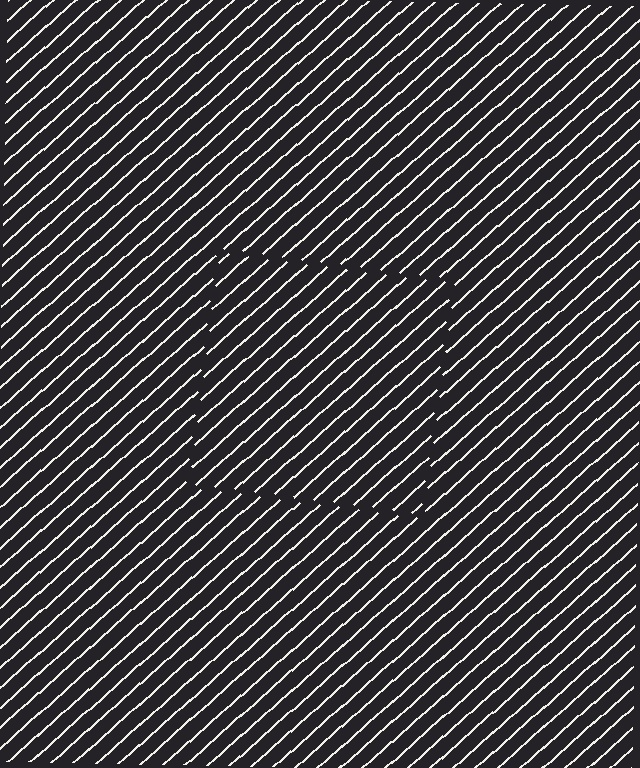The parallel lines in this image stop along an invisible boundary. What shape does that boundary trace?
An illusory square. The interior of the shape contains the same grating, shifted by half a period — the contour is defined by the phase discontinuity where line-ends from the inner and outer gratings abut.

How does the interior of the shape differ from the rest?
The interior of the shape contains the same grating, shifted by half a period — the contour is defined by the phase discontinuity where line-ends from the inner and outer gratings abut.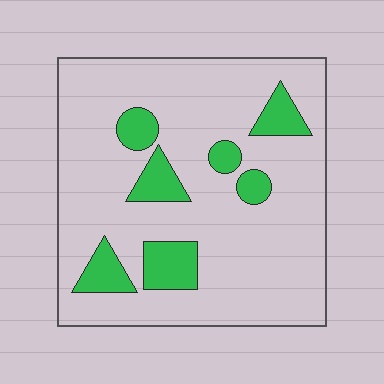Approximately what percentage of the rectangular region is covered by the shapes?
Approximately 15%.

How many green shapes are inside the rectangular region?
7.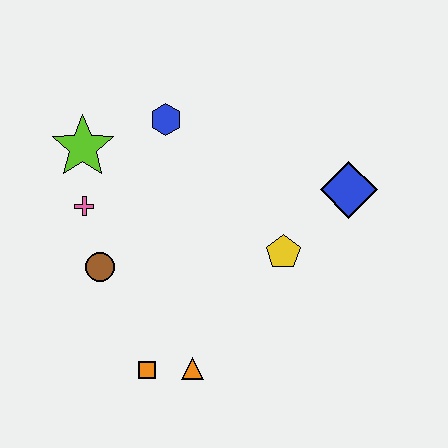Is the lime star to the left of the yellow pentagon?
Yes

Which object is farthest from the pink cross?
The blue diamond is farthest from the pink cross.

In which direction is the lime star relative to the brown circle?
The lime star is above the brown circle.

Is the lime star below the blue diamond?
No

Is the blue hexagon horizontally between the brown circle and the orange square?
No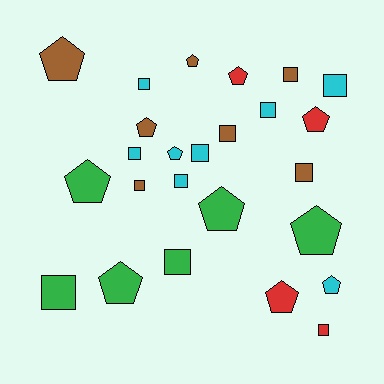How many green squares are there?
There are 2 green squares.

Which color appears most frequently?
Cyan, with 8 objects.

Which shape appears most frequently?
Square, with 13 objects.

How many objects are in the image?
There are 25 objects.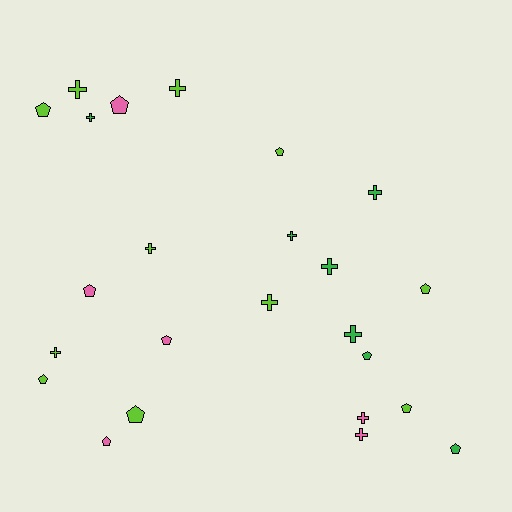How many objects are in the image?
There are 24 objects.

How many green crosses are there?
There are 5 green crosses.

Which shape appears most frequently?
Cross, with 12 objects.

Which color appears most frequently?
Lime, with 11 objects.